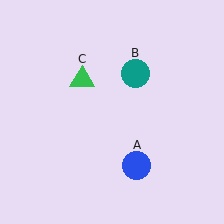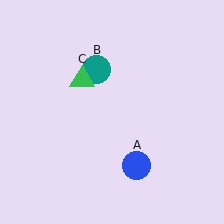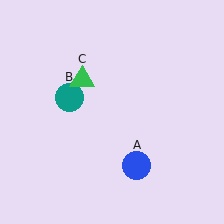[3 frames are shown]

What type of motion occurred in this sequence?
The teal circle (object B) rotated counterclockwise around the center of the scene.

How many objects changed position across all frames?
1 object changed position: teal circle (object B).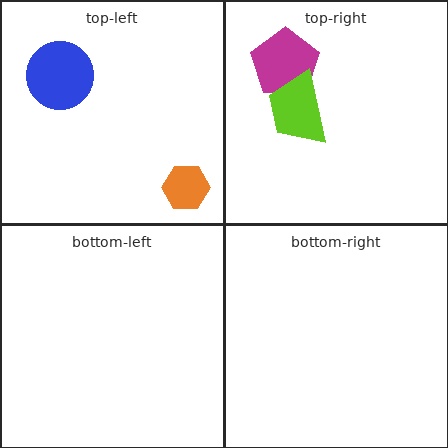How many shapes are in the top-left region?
2.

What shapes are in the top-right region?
The magenta pentagon, the lime trapezoid.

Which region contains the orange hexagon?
The top-left region.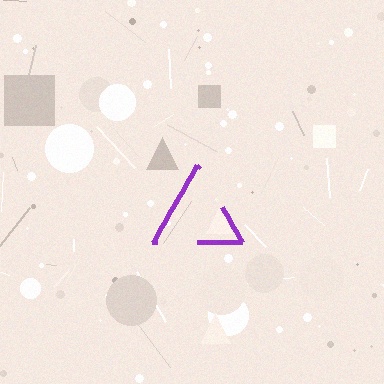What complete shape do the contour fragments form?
The contour fragments form a triangle.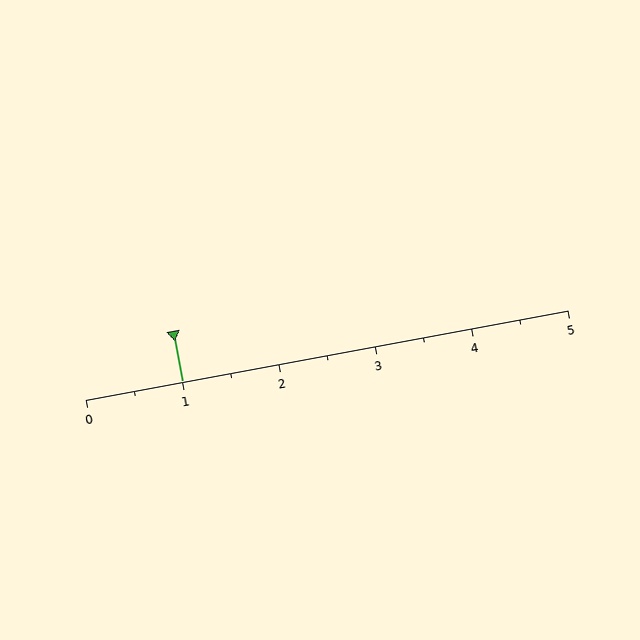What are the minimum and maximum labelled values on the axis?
The axis runs from 0 to 5.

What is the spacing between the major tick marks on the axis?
The major ticks are spaced 1 apart.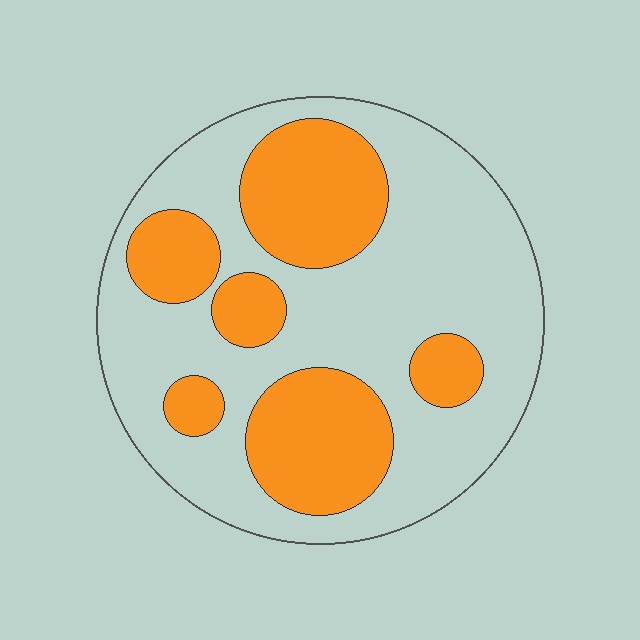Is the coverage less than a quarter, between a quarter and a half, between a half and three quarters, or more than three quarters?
Between a quarter and a half.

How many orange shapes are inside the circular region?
6.